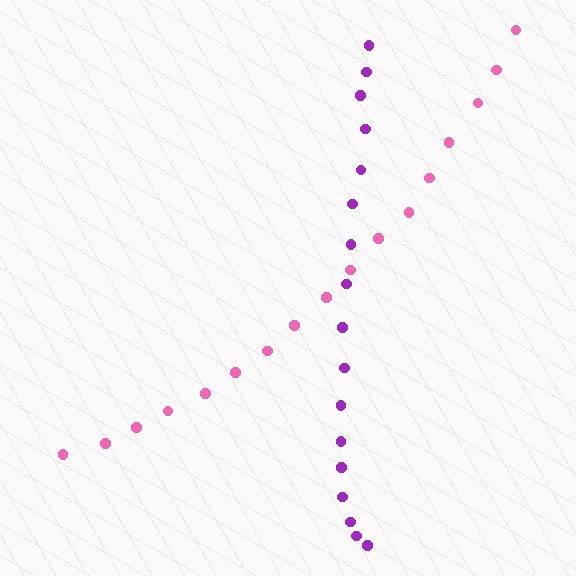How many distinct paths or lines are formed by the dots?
There are 2 distinct paths.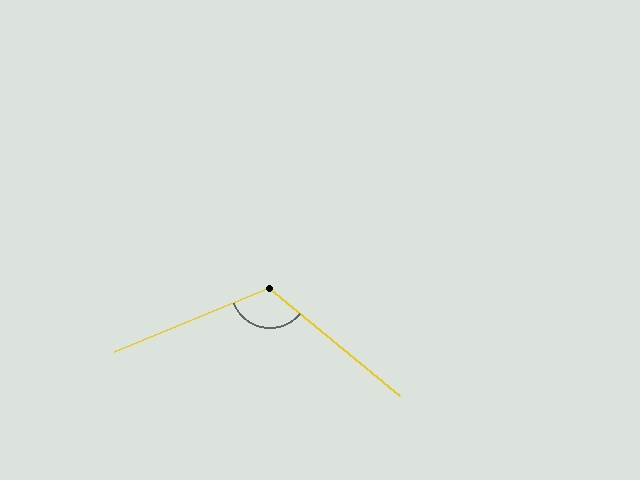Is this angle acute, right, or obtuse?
It is obtuse.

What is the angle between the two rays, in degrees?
Approximately 118 degrees.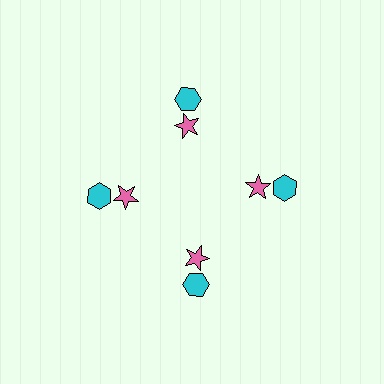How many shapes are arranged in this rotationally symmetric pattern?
There are 8 shapes, arranged in 4 groups of 2.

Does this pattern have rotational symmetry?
Yes, this pattern has 4-fold rotational symmetry. It looks the same after rotating 90 degrees around the center.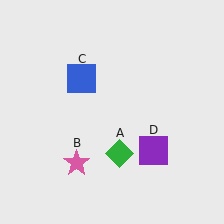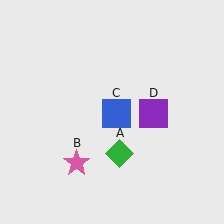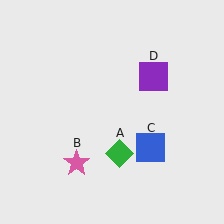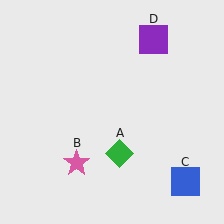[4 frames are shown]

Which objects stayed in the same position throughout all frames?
Green diamond (object A) and pink star (object B) remained stationary.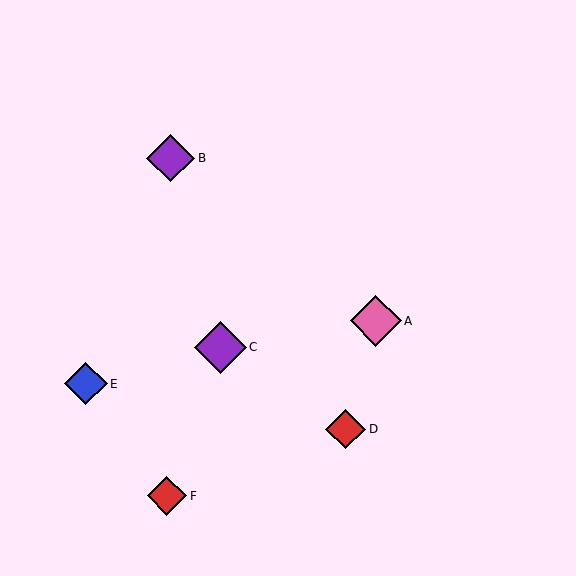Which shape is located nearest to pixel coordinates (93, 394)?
The blue diamond (labeled E) at (86, 384) is nearest to that location.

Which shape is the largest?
The purple diamond (labeled C) is the largest.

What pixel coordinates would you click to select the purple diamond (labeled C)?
Click at (220, 347) to select the purple diamond C.